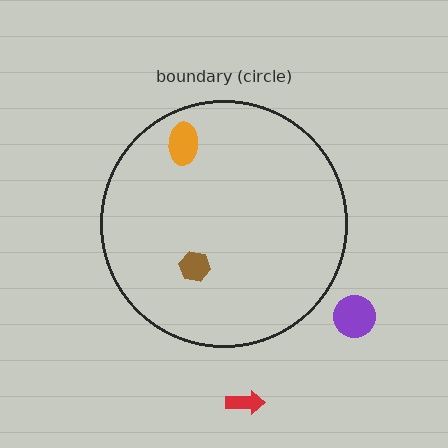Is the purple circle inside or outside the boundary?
Outside.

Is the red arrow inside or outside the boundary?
Outside.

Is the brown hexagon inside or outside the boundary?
Inside.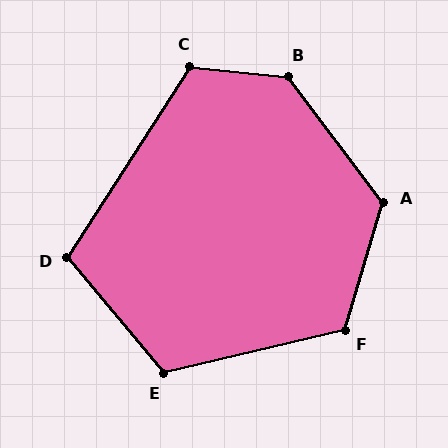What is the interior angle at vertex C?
Approximately 117 degrees (obtuse).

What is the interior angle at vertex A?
Approximately 126 degrees (obtuse).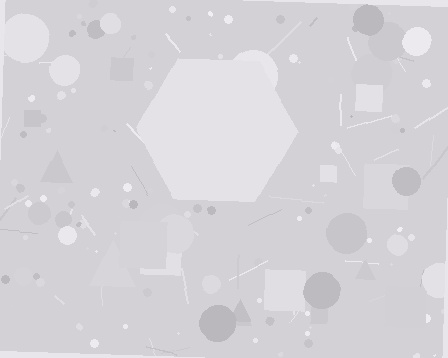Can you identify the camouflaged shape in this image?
The camouflaged shape is a hexagon.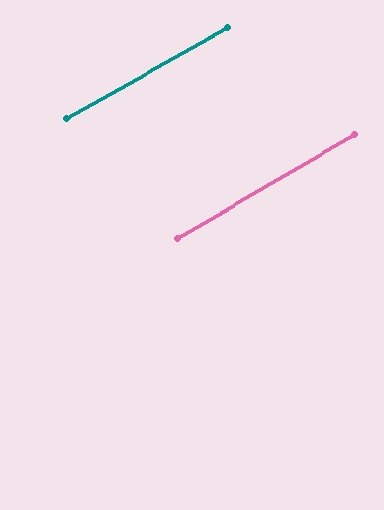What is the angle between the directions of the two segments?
Approximately 1 degree.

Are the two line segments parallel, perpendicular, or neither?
Parallel — their directions differ by only 0.8°.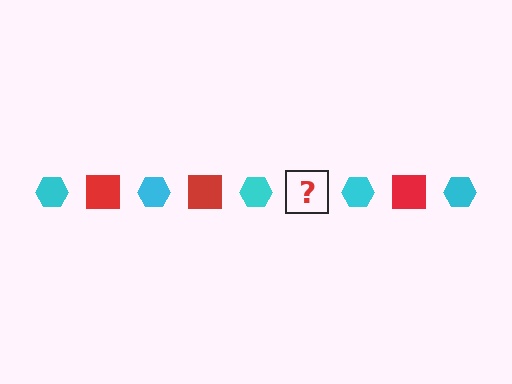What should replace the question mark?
The question mark should be replaced with a red square.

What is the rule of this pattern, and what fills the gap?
The rule is that the pattern alternates between cyan hexagon and red square. The gap should be filled with a red square.